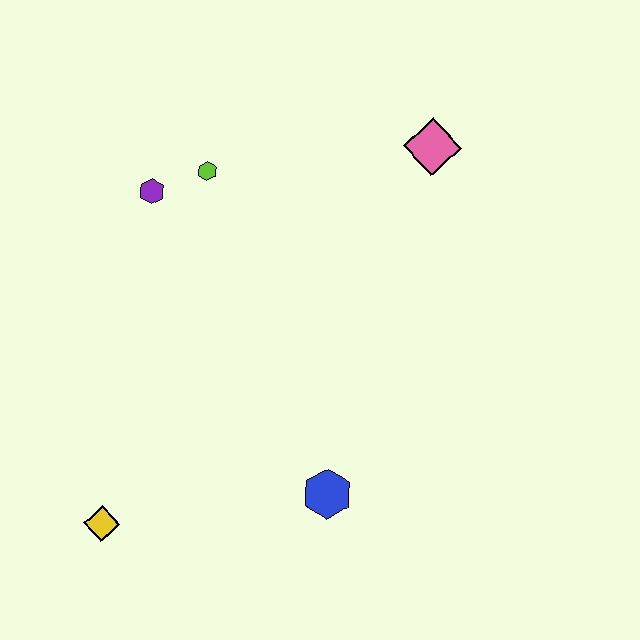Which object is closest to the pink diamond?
The lime hexagon is closest to the pink diamond.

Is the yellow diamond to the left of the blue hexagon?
Yes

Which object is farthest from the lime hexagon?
The yellow diamond is farthest from the lime hexagon.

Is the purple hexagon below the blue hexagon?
No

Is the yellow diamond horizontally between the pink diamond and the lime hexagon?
No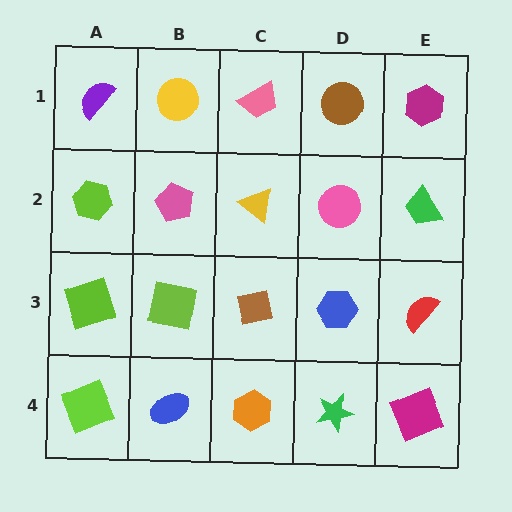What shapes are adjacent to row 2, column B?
A yellow circle (row 1, column B), a lime square (row 3, column B), a lime hexagon (row 2, column A), a yellow triangle (row 2, column C).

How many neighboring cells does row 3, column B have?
4.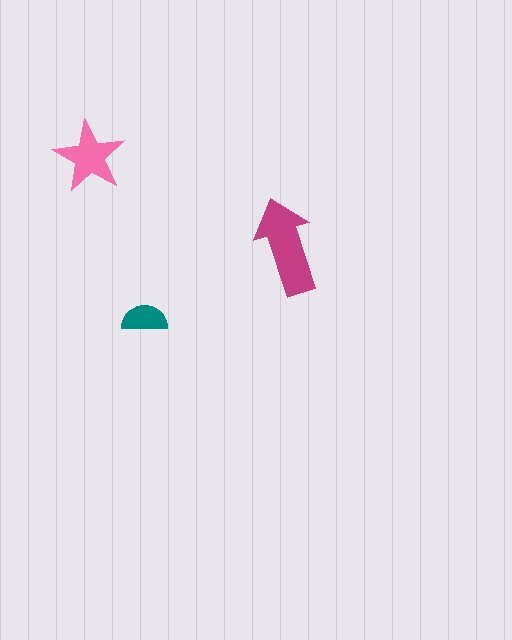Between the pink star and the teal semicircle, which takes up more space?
The pink star.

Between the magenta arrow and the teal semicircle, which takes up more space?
The magenta arrow.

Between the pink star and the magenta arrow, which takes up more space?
The magenta arrow.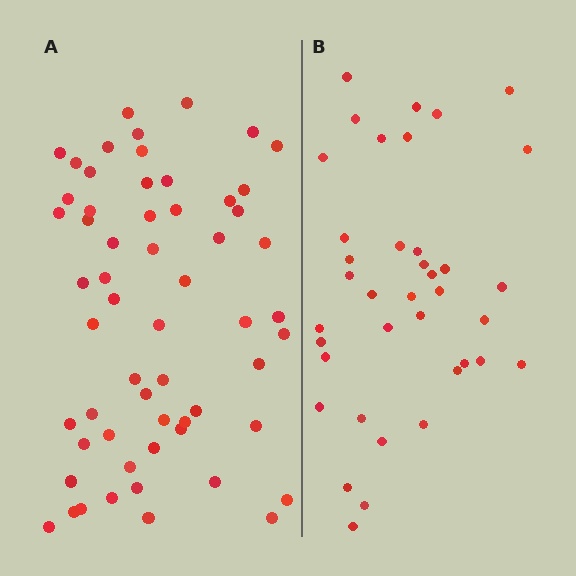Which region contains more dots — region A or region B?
Region A (the left region) has more dots.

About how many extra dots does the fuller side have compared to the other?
Region A has approximately 20 more dots than region B.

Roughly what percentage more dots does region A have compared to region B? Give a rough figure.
About 55% more.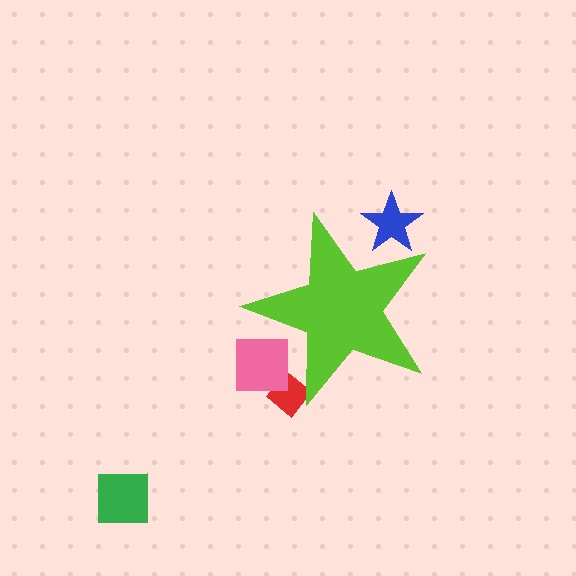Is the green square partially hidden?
No, the green square is fully visible.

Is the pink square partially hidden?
Yes, the pink square is partially hidden behind the lime star.